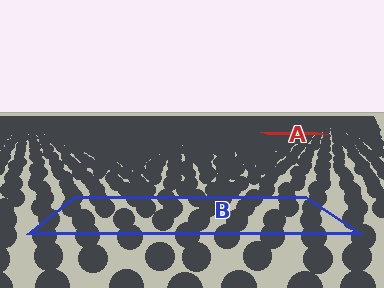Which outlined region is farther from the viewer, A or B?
Region A is farther from the viewer — the texture elements inside it appear smaller and more densely packed.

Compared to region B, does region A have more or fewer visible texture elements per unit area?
Region A has more texture elements per unit area — they are packed more densely because it is farther away.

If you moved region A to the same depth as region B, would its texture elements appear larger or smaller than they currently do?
They would appear larger. At a closer depth, the same texture elements are projected at a bigger on-screen size.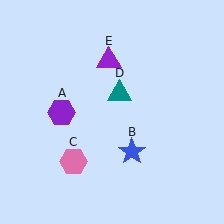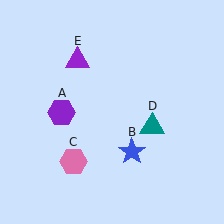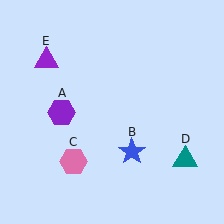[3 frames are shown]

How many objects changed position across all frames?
2 objects changed position: teal triangle (object D), purple triangle (object E).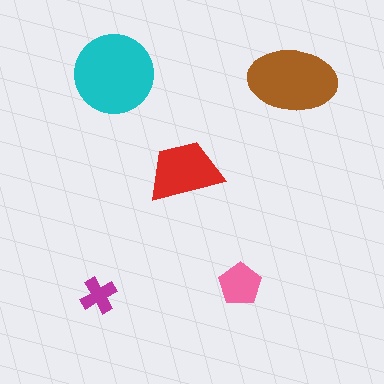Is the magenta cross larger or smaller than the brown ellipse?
Smaller.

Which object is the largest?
The cyan circle.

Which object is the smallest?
The magenta cross.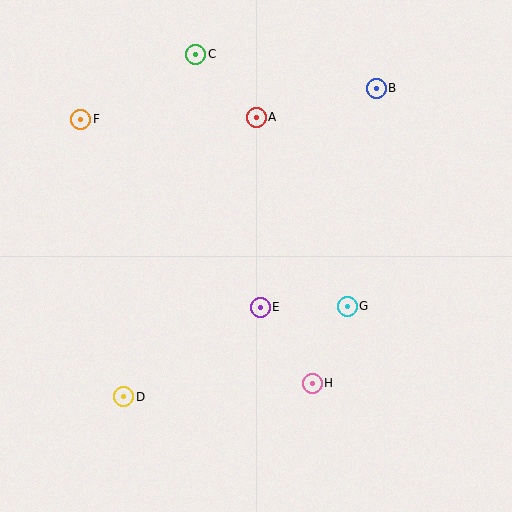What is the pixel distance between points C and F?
The distance between C and F is 132 pixels.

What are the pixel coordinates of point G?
Point G is at (347, 306).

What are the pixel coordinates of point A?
Point A is at (256, 117).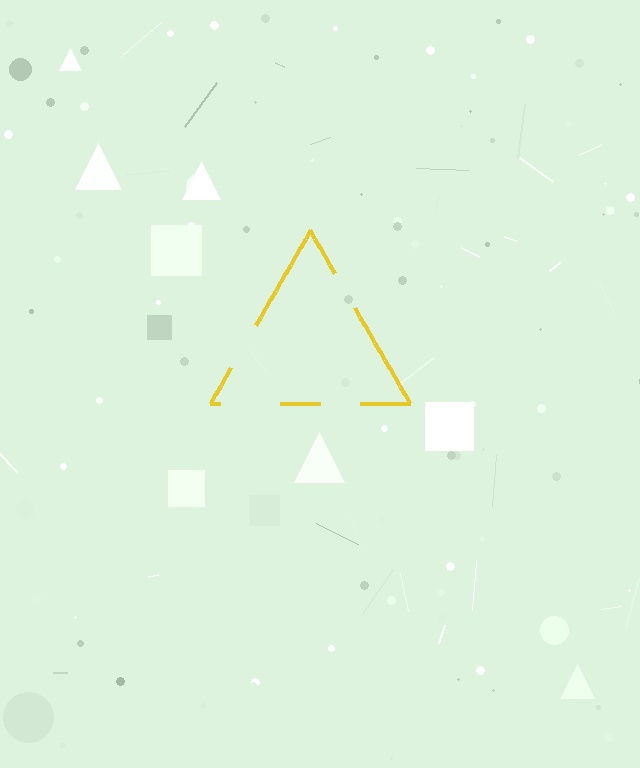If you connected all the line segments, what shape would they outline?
They would outline a triangle.